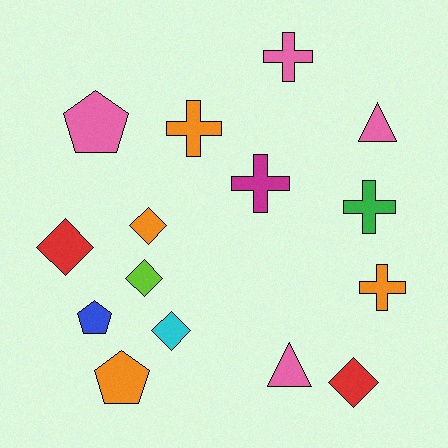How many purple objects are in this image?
There are no purple objects.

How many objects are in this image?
There are 15 objects.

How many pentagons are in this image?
There are 3 pentagons.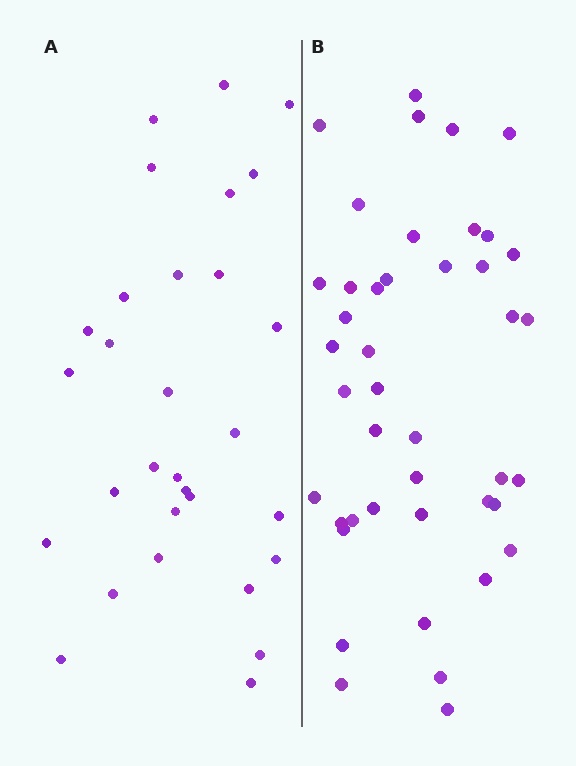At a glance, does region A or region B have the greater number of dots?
Region B (the right region) has more dots.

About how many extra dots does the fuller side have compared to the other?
Region B has approximately 15 more dots than region A.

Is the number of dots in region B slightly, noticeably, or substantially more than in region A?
Region B has noticeably more, but not dramatically so. The ratio is roughly 1.4 to 1.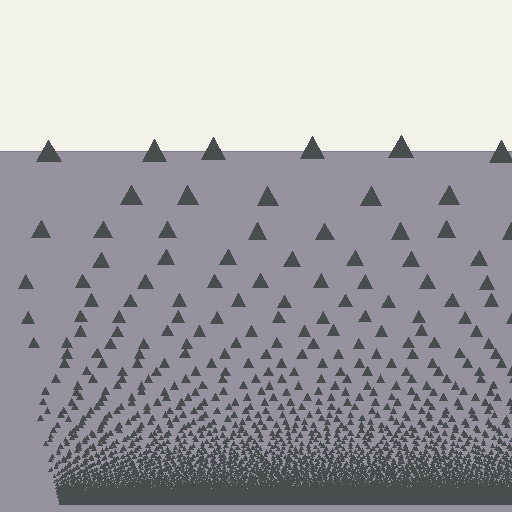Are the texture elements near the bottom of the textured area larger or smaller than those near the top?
Smaller. The gradient is inverted — elements near the bottom are smaller and denser.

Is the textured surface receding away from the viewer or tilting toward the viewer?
The surface appears to tilt toward the viewer. Texture elements get larger and sparser toward the top.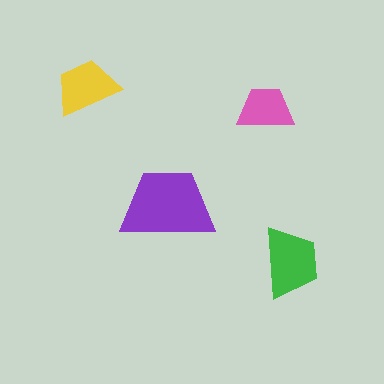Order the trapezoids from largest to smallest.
the purple one, the green one, the yellow one, the pink one.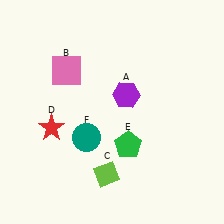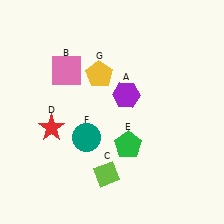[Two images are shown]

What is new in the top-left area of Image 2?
A yellow pentagon (G) was added in the top-left area of Image 2.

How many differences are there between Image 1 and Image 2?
There is 1 difference between the two images.